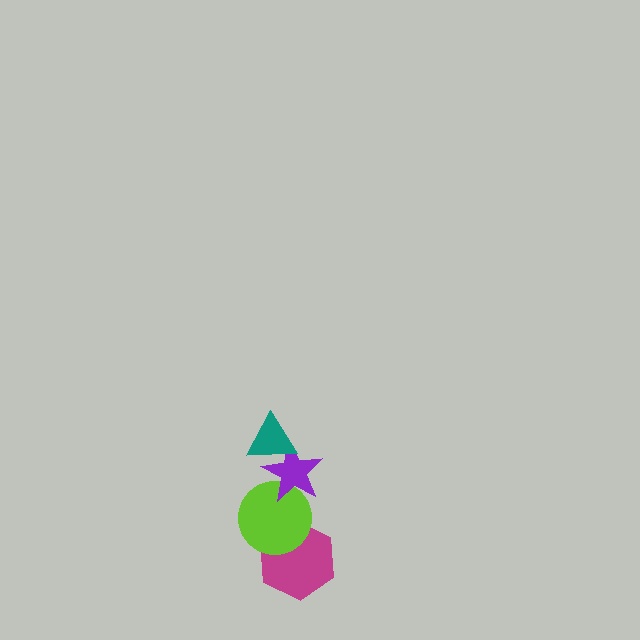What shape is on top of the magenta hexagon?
The lime circle is on top of the magenta hexagon.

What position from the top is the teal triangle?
The teal triangle is 1st from the top.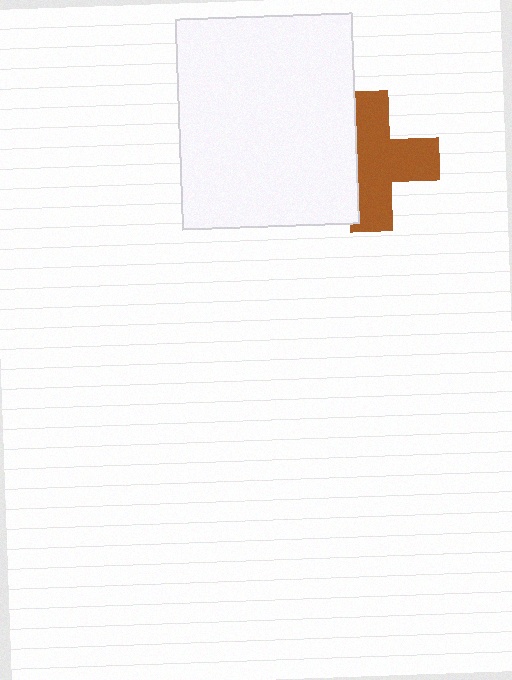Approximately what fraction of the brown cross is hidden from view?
Roughly 33% of the brown cross is hidden behind the white rectangle.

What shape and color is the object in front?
The object in front is a white rectangle.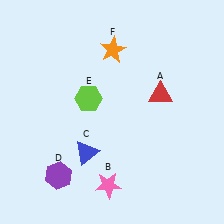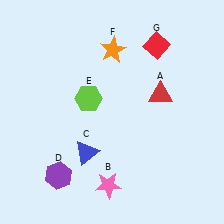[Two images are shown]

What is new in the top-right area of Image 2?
A red diamond (G) was added in the top-right area of Image 2.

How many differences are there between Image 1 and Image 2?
There is 1 difference between the two images.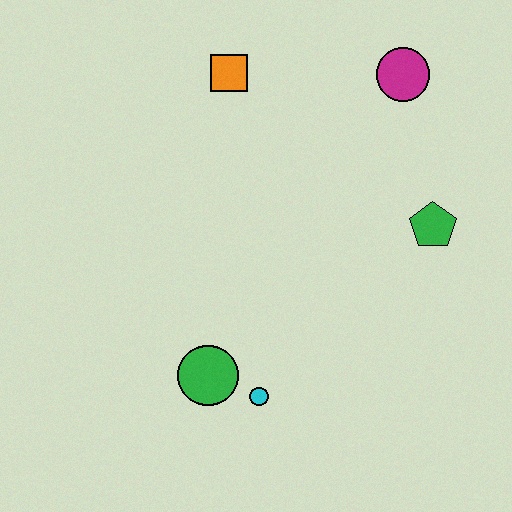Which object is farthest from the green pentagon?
The green circle is farthest from the green pentagon.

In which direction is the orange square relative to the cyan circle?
The orange square is above the cyan circle.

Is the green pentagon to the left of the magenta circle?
No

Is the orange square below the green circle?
No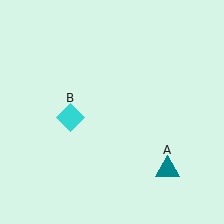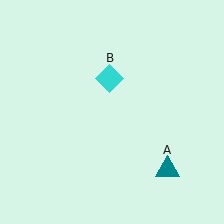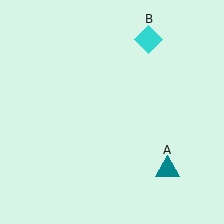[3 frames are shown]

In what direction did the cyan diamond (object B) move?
The cyan diamond (object B) moved up and to the right.